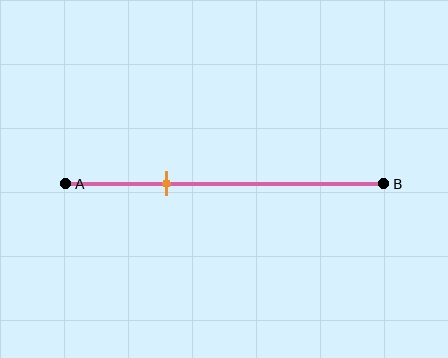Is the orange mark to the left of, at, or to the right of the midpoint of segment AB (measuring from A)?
The orange mark is to the left of the midpoint of segment AB.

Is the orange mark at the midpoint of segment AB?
No, the mark is at about 30% from A, not at the 50% midpoint.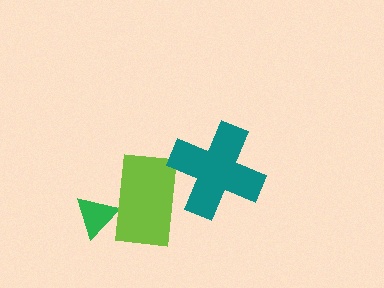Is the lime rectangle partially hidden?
Yes, it is partially covered by another shape.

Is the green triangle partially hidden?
Yes, it is partially covered by another shape.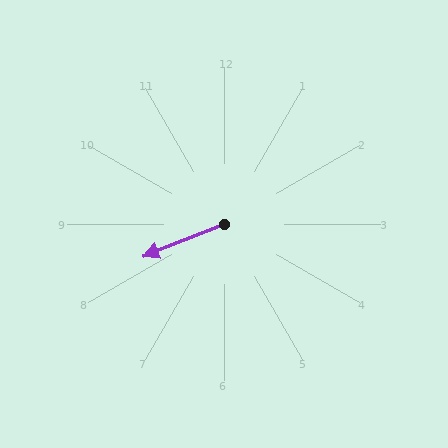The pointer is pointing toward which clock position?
Roughly 8 o'clock.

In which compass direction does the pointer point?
West.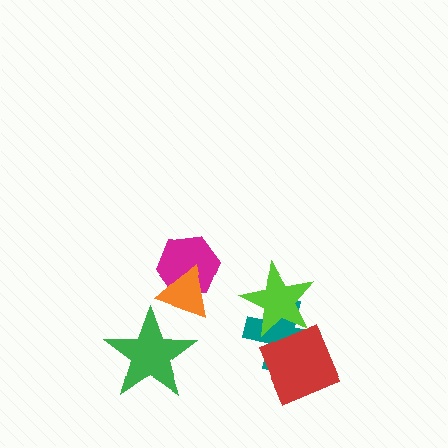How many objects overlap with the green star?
1 object overlaps with the green star.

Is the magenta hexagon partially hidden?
Yes, it is partially covered by another shape.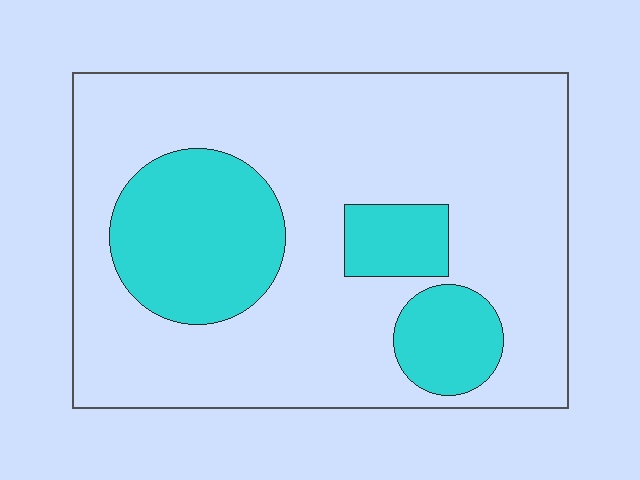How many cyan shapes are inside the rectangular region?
3.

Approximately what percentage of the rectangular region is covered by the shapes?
Approximately 25%.